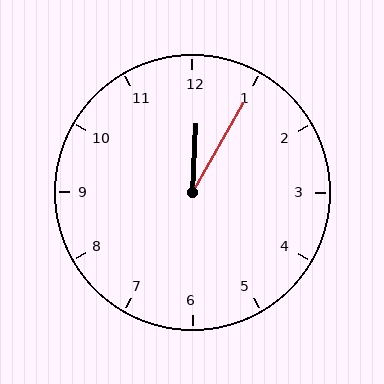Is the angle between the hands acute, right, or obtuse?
It is acute.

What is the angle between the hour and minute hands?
Approximately 28 degrees.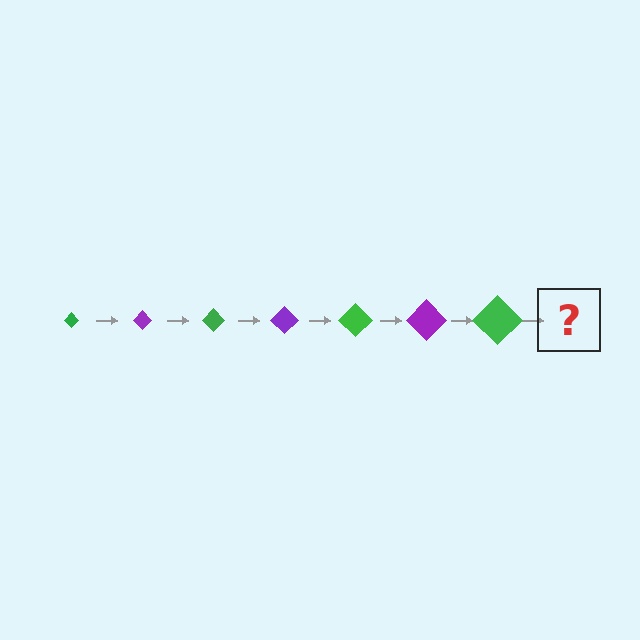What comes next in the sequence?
The next element should be a purple diamond, larger than the previous one.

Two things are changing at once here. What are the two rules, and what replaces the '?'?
The two rules are that the diamond grows larger each step and the color cycles through green and purple. The '?' should be a purple diamond, larger than the previous one.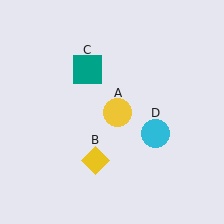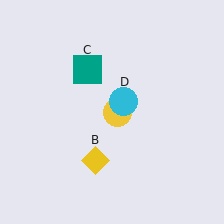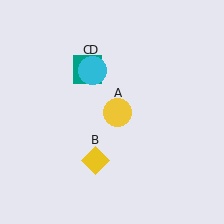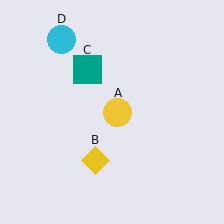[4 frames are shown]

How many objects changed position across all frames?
1 object changed position: cyan circle (object D).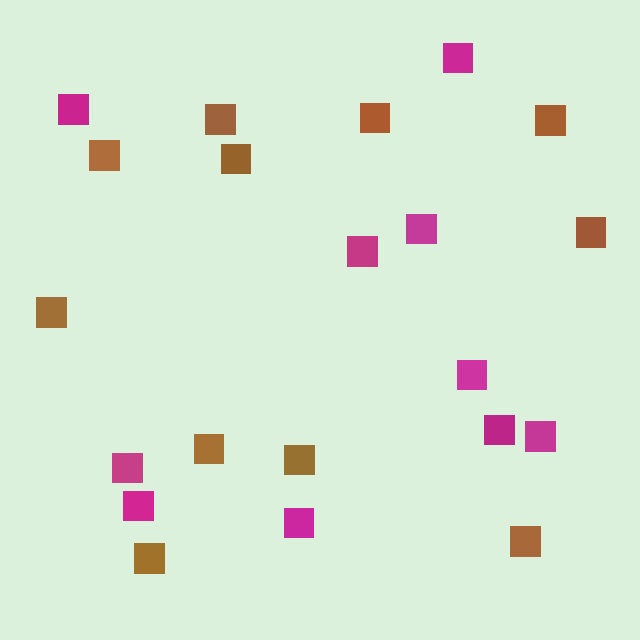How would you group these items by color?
There are 2 groups: one group of magenta squares (10) and one group of brown squares (11).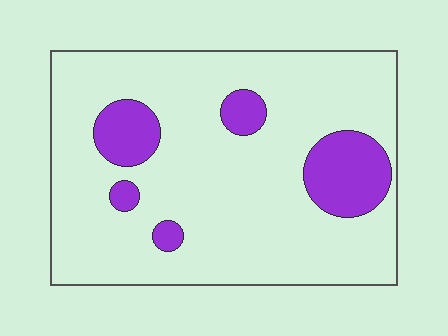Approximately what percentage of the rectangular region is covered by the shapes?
Approximately 15%.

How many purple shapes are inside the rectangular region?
5.